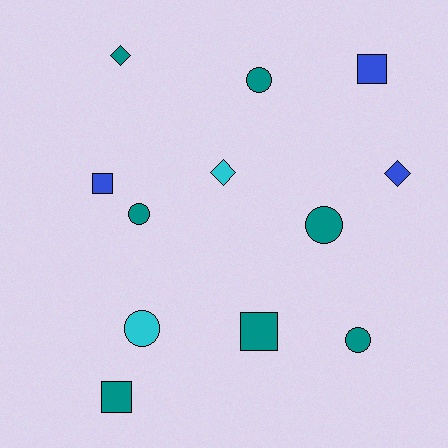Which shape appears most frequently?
Circle, with 5 objects.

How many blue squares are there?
There are 2 blue squares.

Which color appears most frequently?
Teal, with 7 objects.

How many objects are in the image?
There are 12 objects.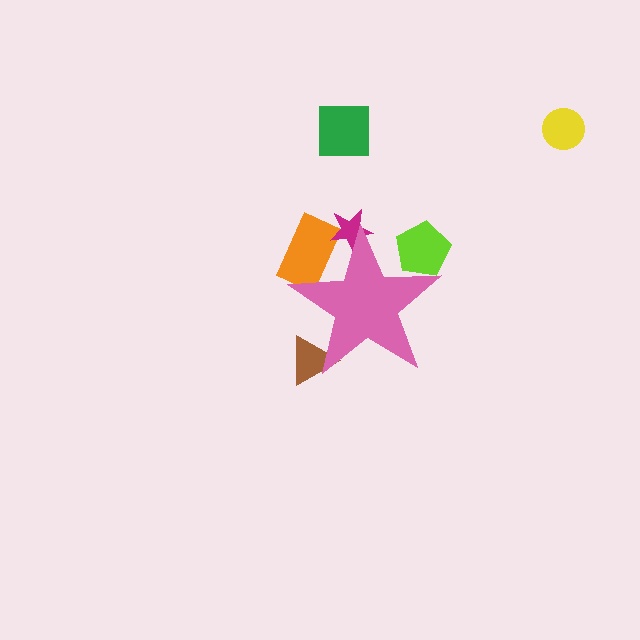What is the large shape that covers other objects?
A pink star.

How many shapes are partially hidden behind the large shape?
4 shapes are partially hidden.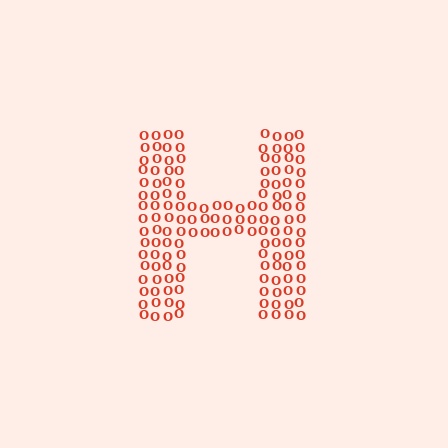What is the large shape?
The large shape is the letter H.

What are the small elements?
The small elements are letter O's.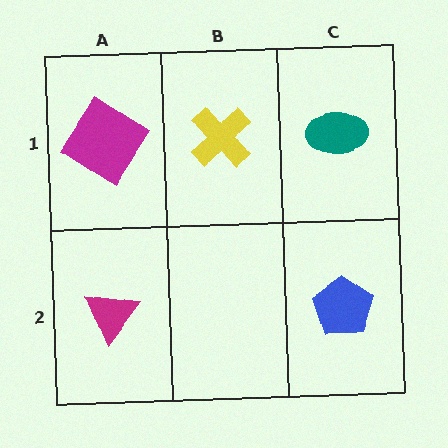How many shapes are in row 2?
2 shapes.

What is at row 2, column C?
A blue pentagon.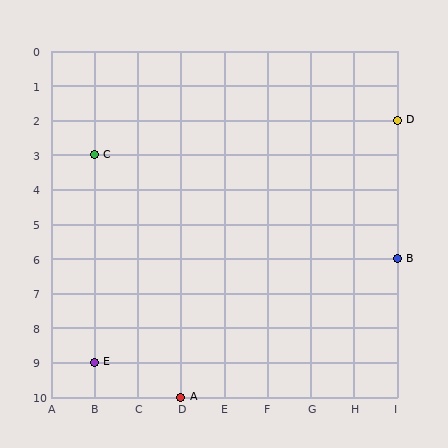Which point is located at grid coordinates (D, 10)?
Point A is at (D, 10).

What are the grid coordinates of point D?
Point D is at grid coordinates (I, 2).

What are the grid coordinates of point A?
Point A is at grid coordinates (D, 10).